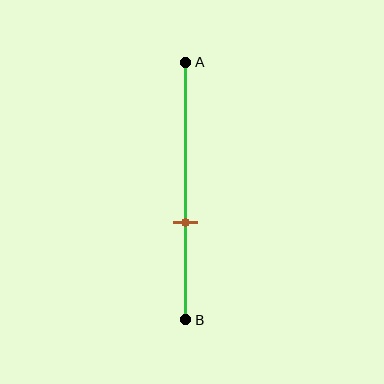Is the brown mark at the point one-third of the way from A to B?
No, the mark is at about 60% from A, not at the 33% one-third point.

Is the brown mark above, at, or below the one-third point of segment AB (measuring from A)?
The brown mark is below the one-third point of segment AB.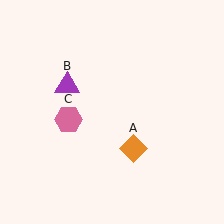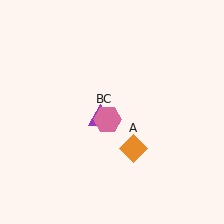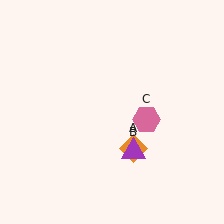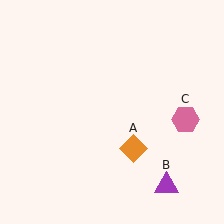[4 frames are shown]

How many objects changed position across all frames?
2 objects changed position: purple triangle (object B), pink hexagon (object C).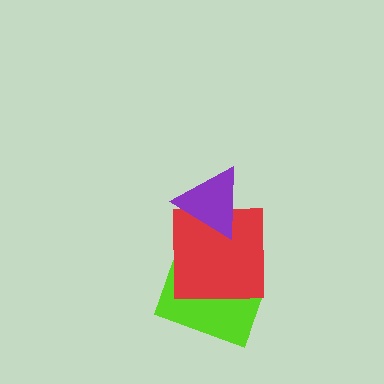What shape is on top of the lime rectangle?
The red square is on top of the lime rectangle.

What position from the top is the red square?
The red square is 2nd from the top.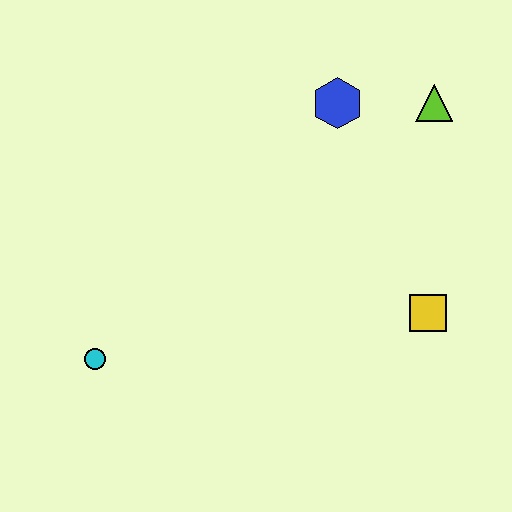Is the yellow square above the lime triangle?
No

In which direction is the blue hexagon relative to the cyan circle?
The blue hexagon is above the cyan circle.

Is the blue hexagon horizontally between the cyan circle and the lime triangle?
Yes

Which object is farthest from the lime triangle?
The cyan circle is farthest from the lime triangle.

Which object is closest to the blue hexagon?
The lime triangle is closest to the blue hexagon.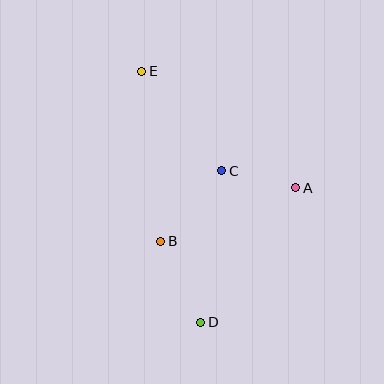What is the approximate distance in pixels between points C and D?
The distance between C and D is approximately 152 pixels.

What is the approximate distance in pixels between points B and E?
The distance between B and E is approximately 171 pixels.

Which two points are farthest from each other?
Points D and E are farthest from each other.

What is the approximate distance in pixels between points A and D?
The distance between A and D is approximately 164 pixels.